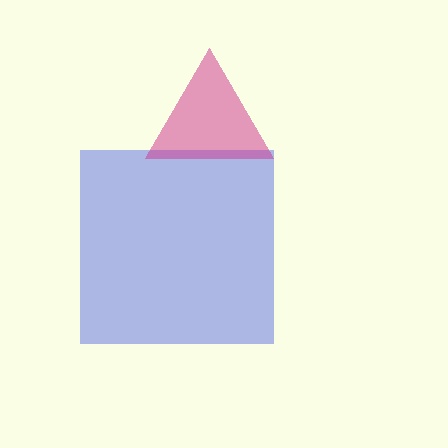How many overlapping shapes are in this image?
There are 2 overlapping shapes in the image.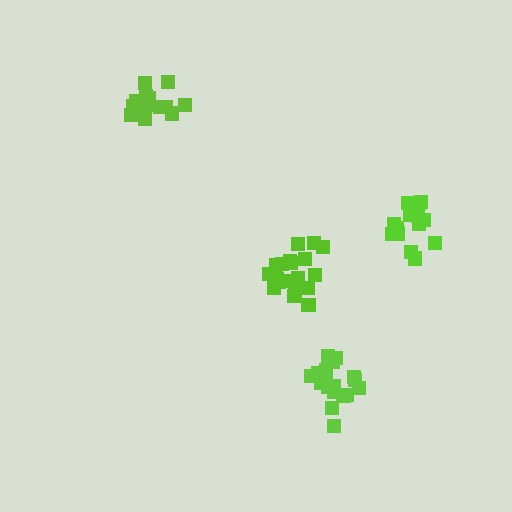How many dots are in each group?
Group 1: 18 dots, Group 2: 19 dots, Group 3: 15 dots, Group 4: 19 dots (71 total).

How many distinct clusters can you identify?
There are 4 distinct clusters.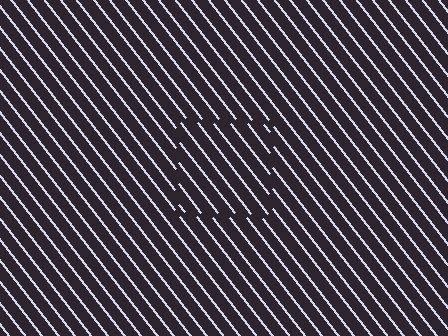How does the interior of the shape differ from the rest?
The interior of the shape contains the same grating, shifted by half a period — the contour is defined by the phase discontinuity where line-ends from the inner and outer gratings abut.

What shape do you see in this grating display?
An illusory square. The interior of the shape contains the same grating, shifted by half a period — the contour is defined by the phase discontinuity where line-ends from the inner and outer gratings abut.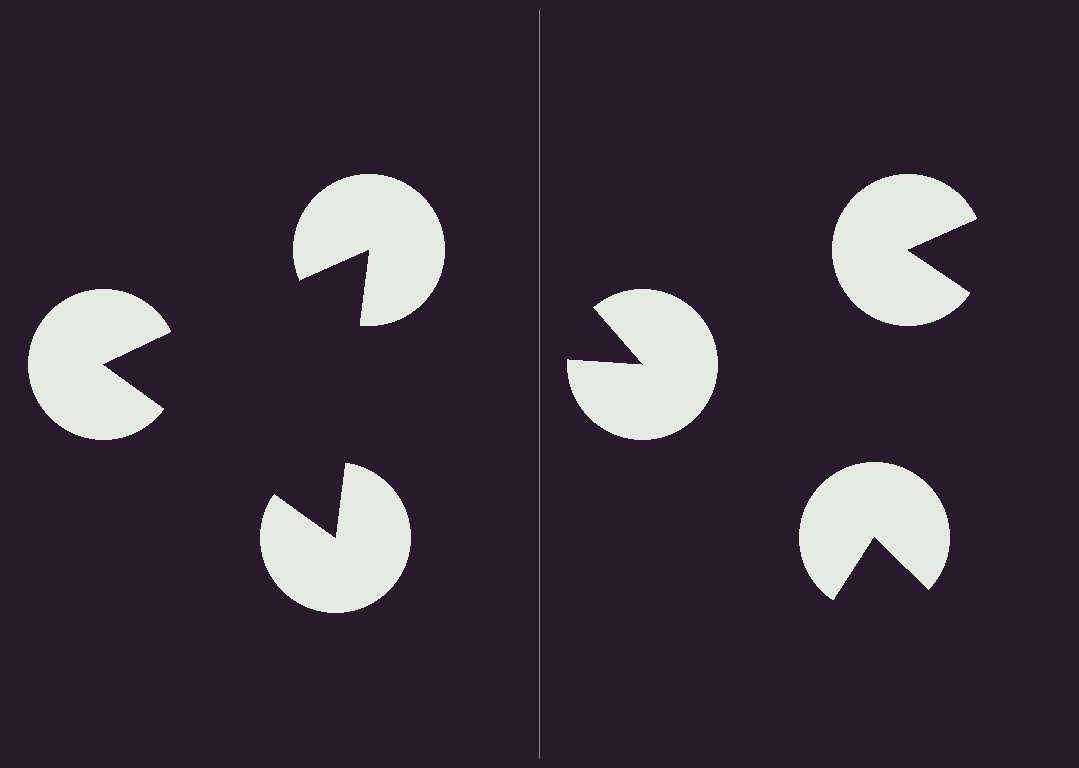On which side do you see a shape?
An illusory triangle appears on the left side. On the right side the wedge cuts are rotated, so no coherent shape forms.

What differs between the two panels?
The pac-man discs are positioned identically on both sides; only the wedge orientations differ. On the left they align to a triangle; on the right they are misaligned.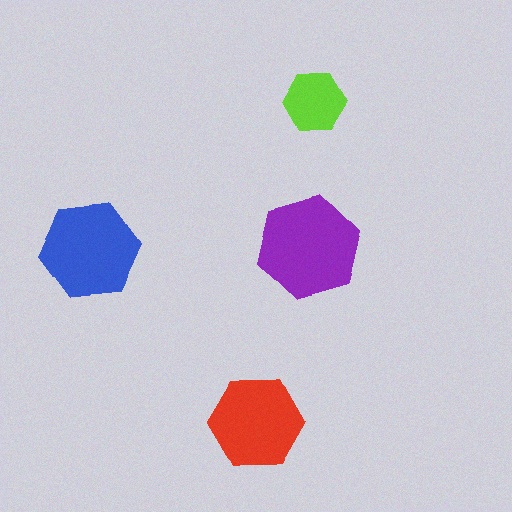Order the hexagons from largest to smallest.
the purple one, the blue one, the red one, the lime one.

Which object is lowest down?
The red hexagon is bottommost.